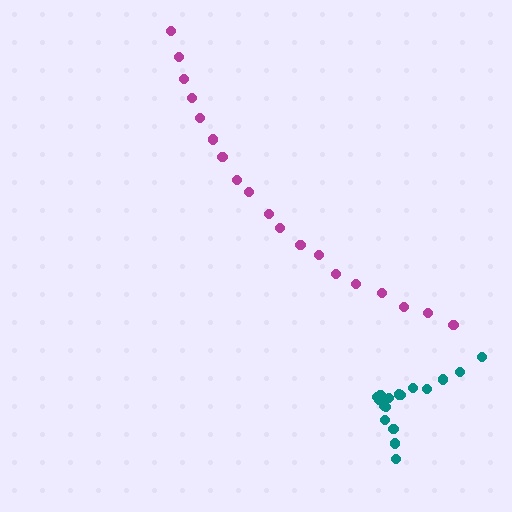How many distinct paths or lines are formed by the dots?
There are 2 distinct paths.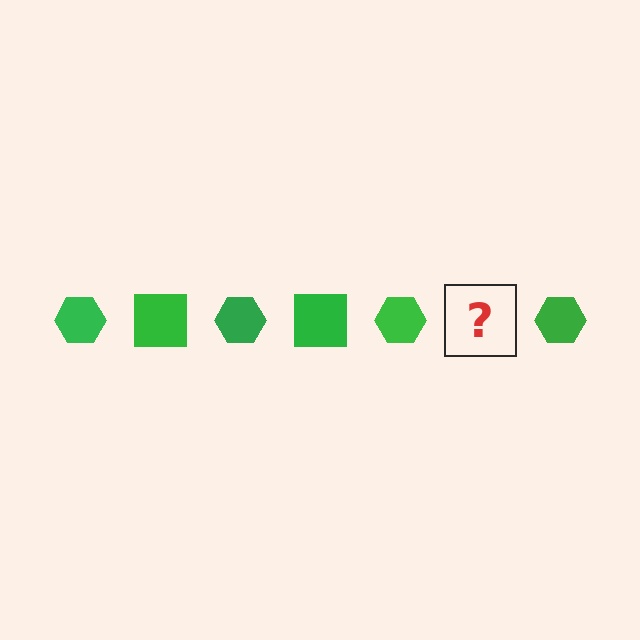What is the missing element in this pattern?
The missing element is a green square.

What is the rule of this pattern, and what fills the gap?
The rule is that the pattern cycles through hexagon, square shapes in green. The gap should be filled with a green square.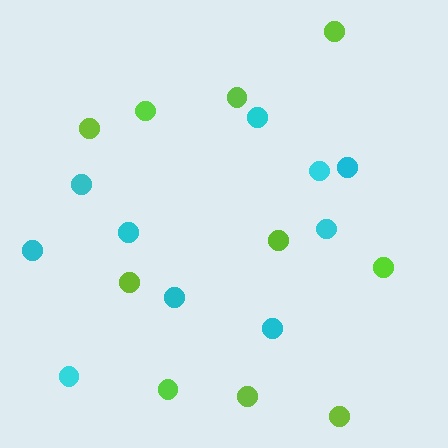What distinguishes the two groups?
There are 2 groups: one group of cyan circles (10) and one group of lime circles (10).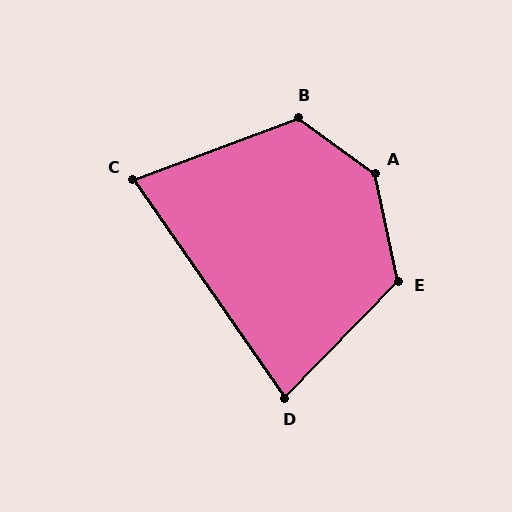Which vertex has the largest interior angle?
A, at approximately 138 degrees.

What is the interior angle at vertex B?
Approximately 123 degrees (obtuse).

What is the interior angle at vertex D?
Approximately 79 degrees (acute).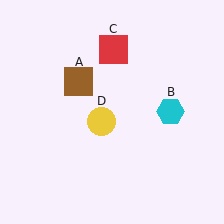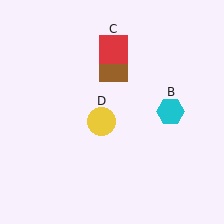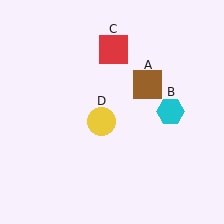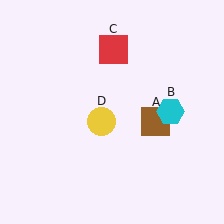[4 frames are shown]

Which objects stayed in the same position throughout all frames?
Cyan hexagon (object B) and red square (object C) and yellow circle (object D) remained stationary.